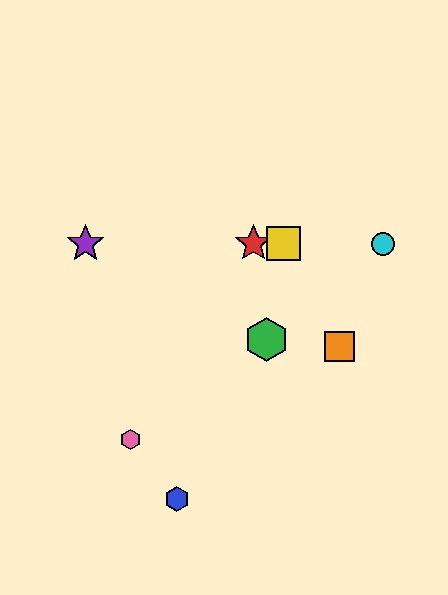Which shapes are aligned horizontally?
The red star, the yellow square, the purple star, the cyan circle are aligned horizontally.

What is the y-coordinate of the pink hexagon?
The pink hexagon is at y≈440.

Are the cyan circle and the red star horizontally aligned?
Yes, both are at y≈244.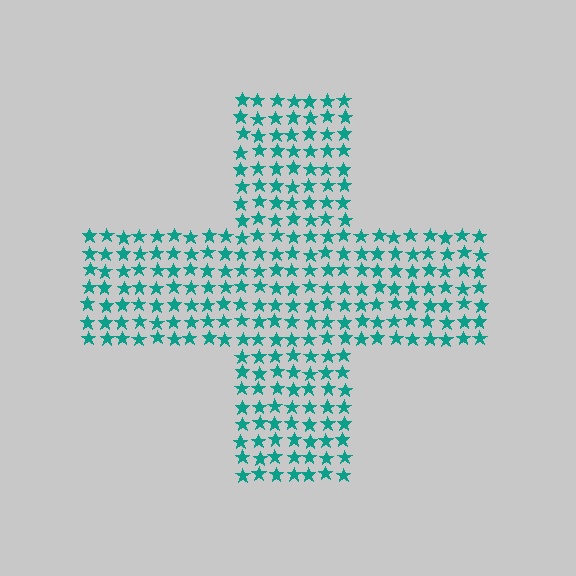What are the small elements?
The small elements are stars.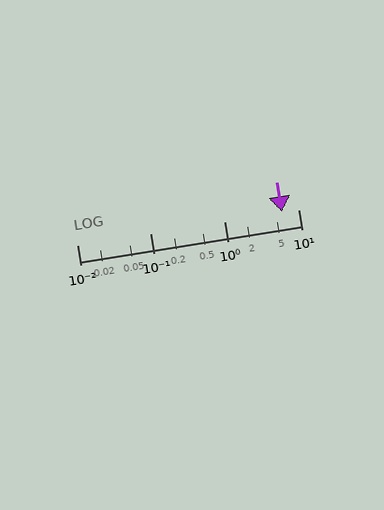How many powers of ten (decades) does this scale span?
The scale spans 3 decades, from 0.01 to 10.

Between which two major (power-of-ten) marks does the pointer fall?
The pointer is between 1 and 10.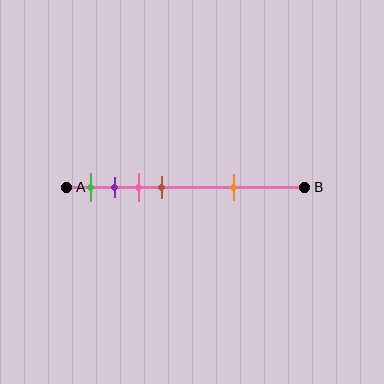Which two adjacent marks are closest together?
The purple and pink marks are the closest adjacent pair.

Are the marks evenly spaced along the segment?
No, the marks are not evenly spaced.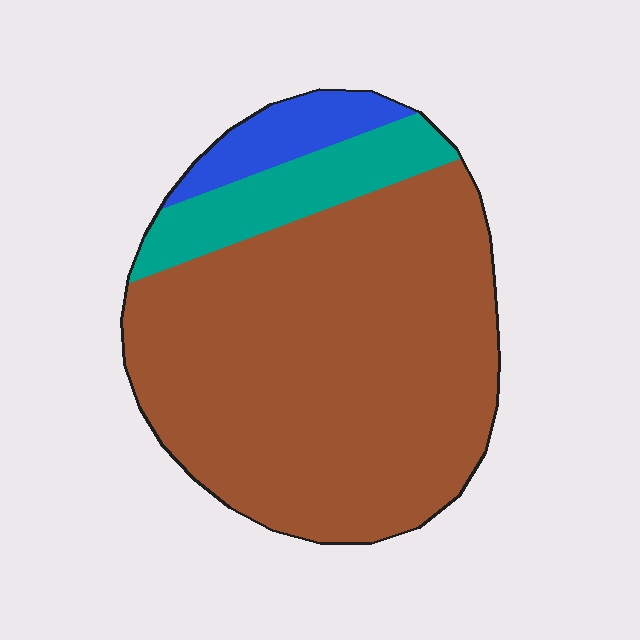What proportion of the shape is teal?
Teal takes up about one eighth (1/8) of the shape.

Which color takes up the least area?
Blue, at roughly 10%.